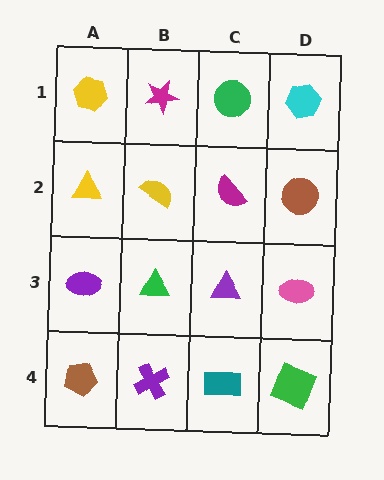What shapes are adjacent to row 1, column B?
A yellow semicircle (row 2, column B), a yellow hexagon (row 1, column A), a green circle (row 1, column C).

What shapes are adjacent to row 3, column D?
A brown circle (row 2, column D), a green square (row 4, column D), a purple triangle (row 3, column C).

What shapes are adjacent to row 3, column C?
A magenta semicircle (row 2, column C), a teal rectangle (row 4, column C), a green triangle (row 3, column B), a pink ellipse (row 3, column D).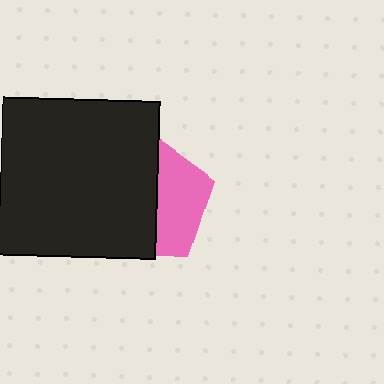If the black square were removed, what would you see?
You would see the complete pink pentagon.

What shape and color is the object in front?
The object in front is a black square.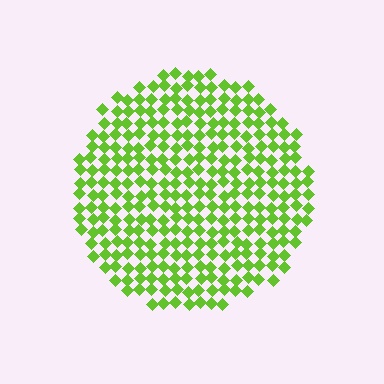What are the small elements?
The small elements are diamonds.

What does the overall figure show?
The overall figure shows a circle.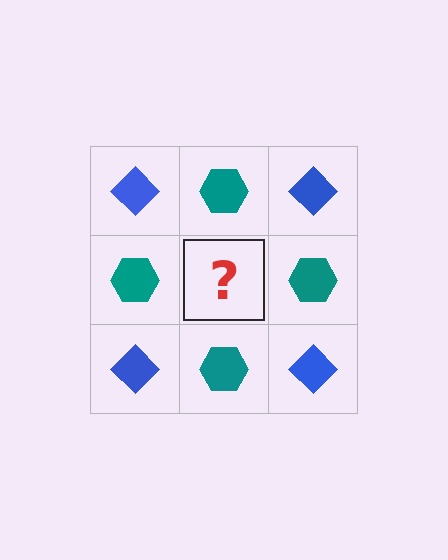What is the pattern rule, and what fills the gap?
The rule is that it alternates blue diamond and teal hexagon in a checkerboard pattern. The gap should be filled with a blue diamond.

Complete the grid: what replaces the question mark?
The question mark should be replaced with a blue diamond.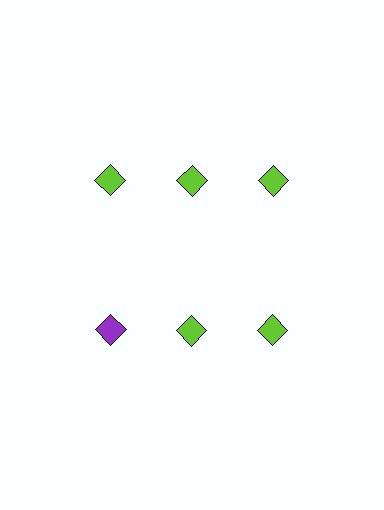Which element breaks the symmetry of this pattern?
The purple diamond in the second row, leftmost column breaks the symmetry. All other shapes are lime diamonds.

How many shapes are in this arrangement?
There are 6 shapes arranged in a grid pattern.